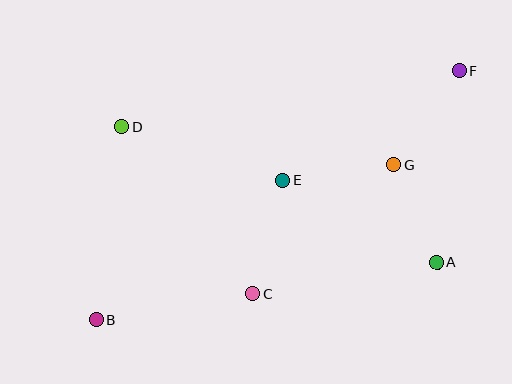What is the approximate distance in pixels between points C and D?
The distance between C and D is approximately 212 pixels.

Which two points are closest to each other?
Points A and G are closest to each other.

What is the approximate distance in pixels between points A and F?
The distance between A and F is approximately 193 pixels.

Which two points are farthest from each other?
Points B and F are farthest from each other.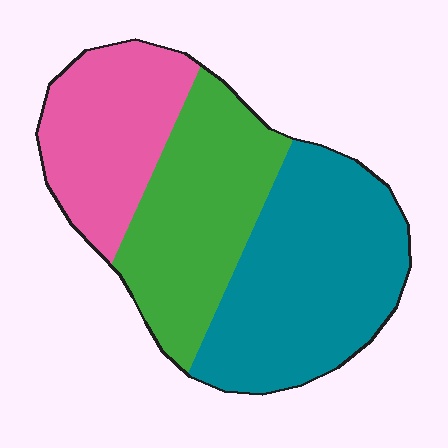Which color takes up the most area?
Teal, at roughly 40%.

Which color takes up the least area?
Pink, at roughly 25%.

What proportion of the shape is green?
Green covers 32% of the shape.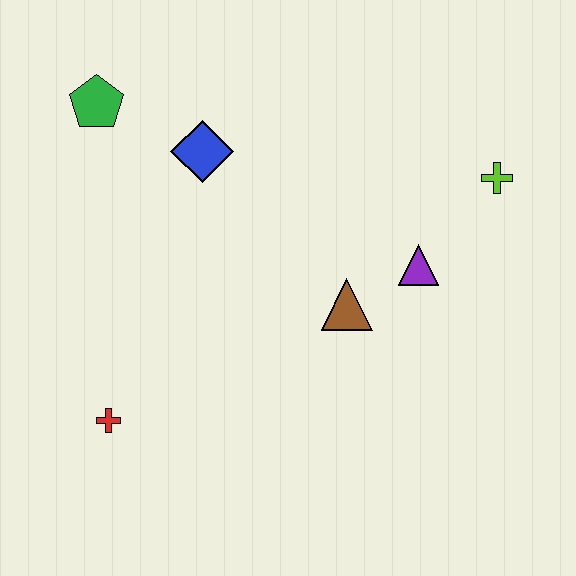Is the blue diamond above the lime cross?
Yes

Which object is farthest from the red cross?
The lime cross is farthest from the red cross.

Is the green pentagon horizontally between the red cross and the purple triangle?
No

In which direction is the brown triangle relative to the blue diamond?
The brown triangle is below the blue diamond.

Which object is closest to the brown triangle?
The purple triangle is closest to the brown triangle.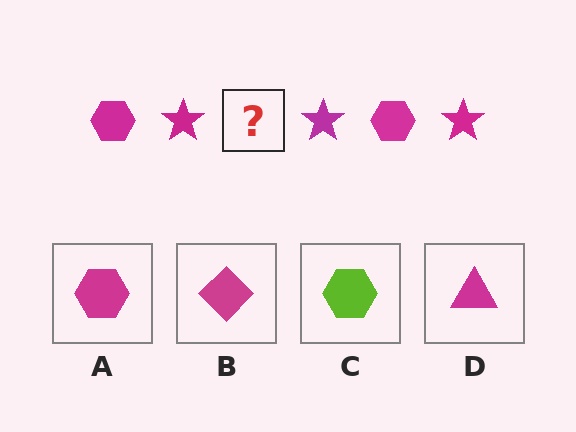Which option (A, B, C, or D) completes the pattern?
A.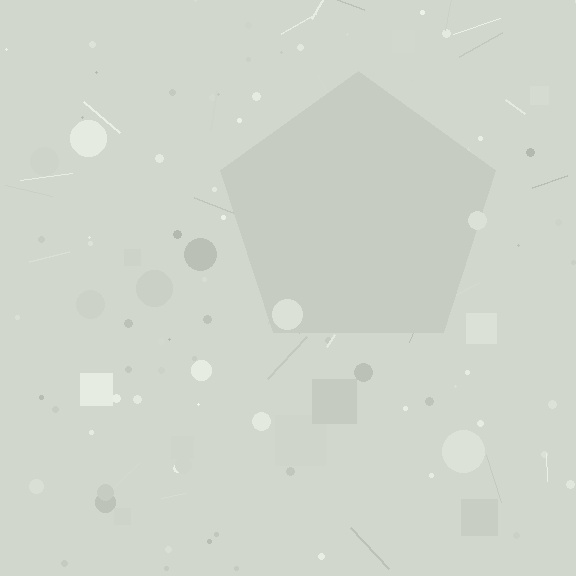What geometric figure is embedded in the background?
A pentagon is embedded in the background.